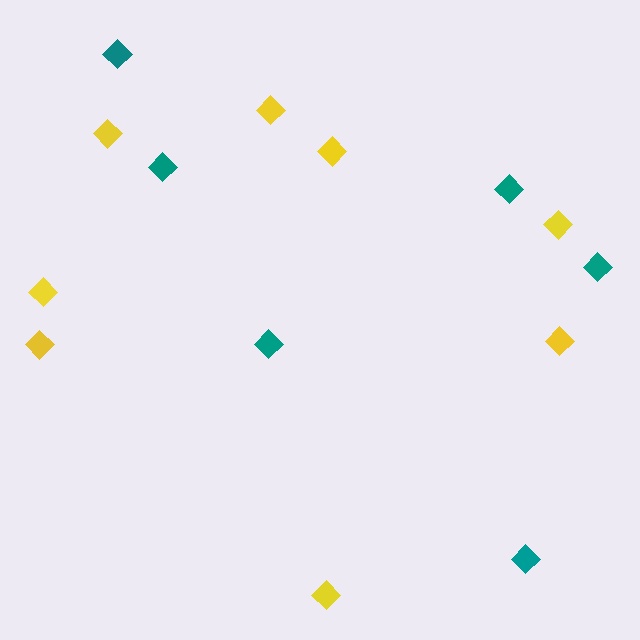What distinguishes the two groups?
There are 2 groups: one group of yellow diamonds (8) and one group of teal diamonds (6).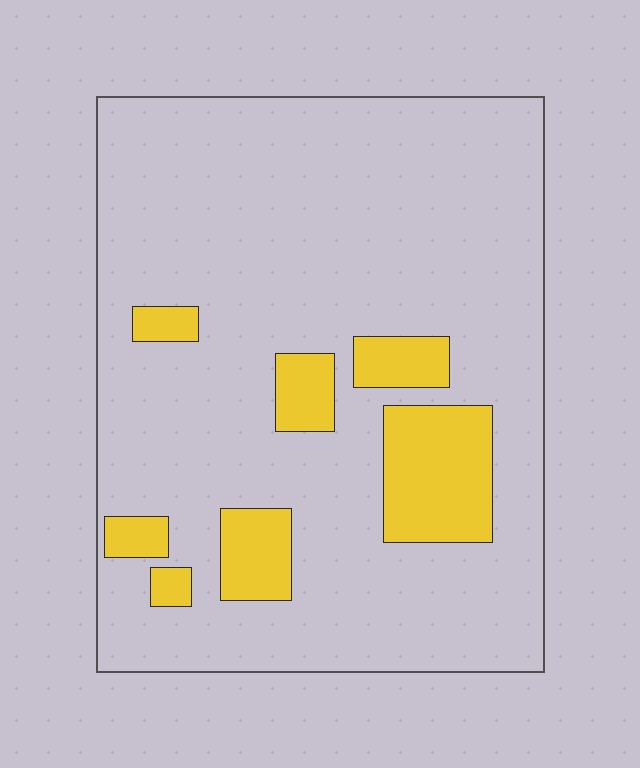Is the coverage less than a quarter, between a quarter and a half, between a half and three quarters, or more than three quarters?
Less than a quarter.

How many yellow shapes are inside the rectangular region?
7.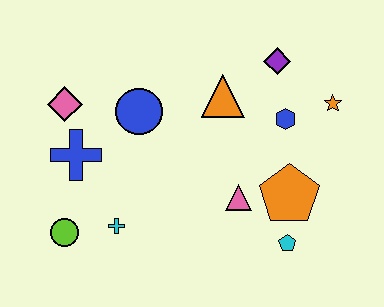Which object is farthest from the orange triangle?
The lime circle is farthest from the orange triangle.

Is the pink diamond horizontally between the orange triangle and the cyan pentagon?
No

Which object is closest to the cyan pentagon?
The orange pentagon is closest to the cyan pentagon.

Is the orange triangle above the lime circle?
Yes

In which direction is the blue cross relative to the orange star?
The blue cross is to the left of the orange star.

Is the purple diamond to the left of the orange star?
Yes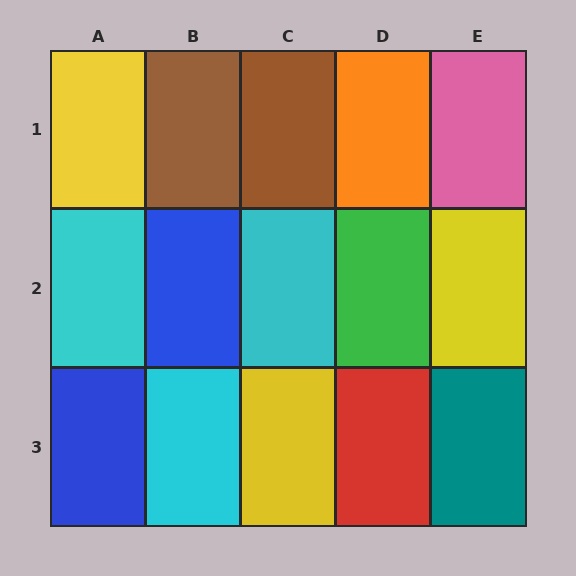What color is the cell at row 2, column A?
Cyan.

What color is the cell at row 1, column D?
Orange.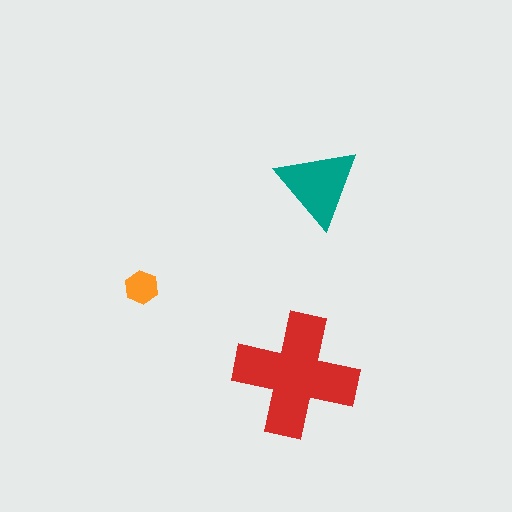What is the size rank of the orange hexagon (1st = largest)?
3rd.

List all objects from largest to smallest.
The red cross, the teal triangle, the orange hexagon.